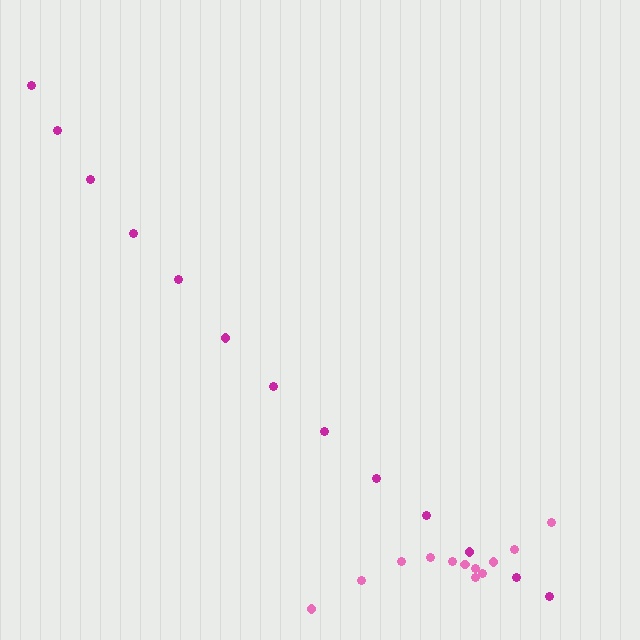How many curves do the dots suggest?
There are 2 distinct paths.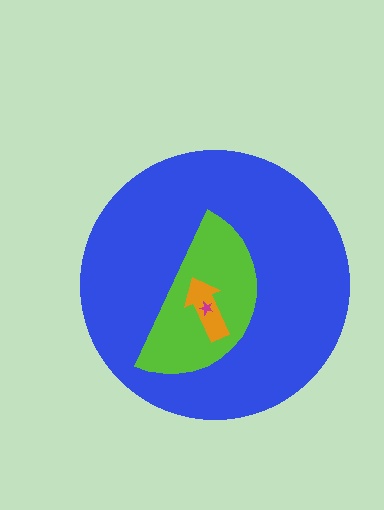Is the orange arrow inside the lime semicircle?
Yes.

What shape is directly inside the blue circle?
The lime semicircle.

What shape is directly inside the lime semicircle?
The orange arrow.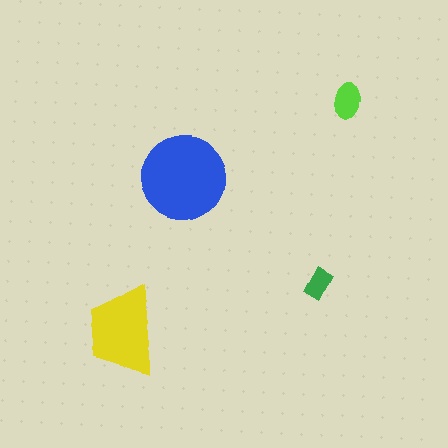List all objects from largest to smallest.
The blue circle, the yellow trapezoid, the lime ellipse, the green rectangle.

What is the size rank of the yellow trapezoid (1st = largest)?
2nd.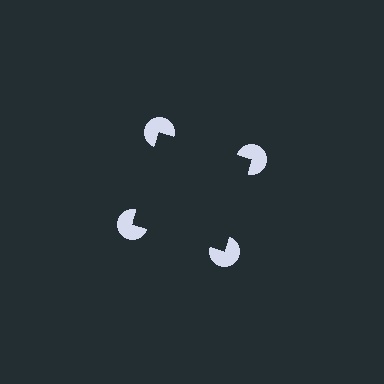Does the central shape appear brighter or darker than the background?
It typically appears slightly darker than the background, even though no actual brightness change is drawn.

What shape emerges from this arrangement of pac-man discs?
An illusory square — its edges are inferred from the aligned wedge cuts in the pac-man discs, not physically drawn.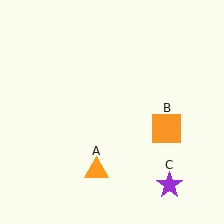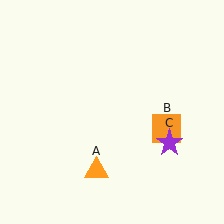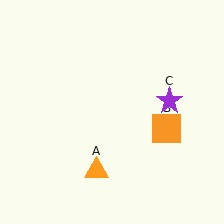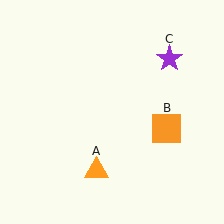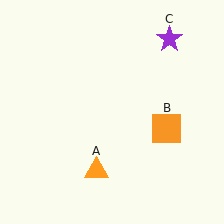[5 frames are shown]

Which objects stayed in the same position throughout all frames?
Orange triangle (object A) and orange square (object B) remained stationary.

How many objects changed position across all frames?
1 object changed position: purple star (object C).